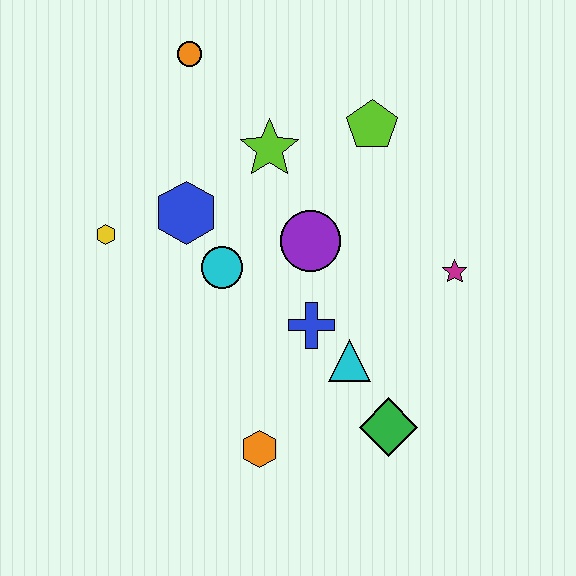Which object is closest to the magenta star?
The cyan triangle is closest to the magenta star.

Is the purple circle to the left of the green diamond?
Yes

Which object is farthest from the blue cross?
The orange circle is farthest from the blue cross.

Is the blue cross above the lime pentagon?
No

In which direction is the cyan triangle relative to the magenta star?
The cyan triangle is to the left of the magenta star.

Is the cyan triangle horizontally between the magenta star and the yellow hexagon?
Yes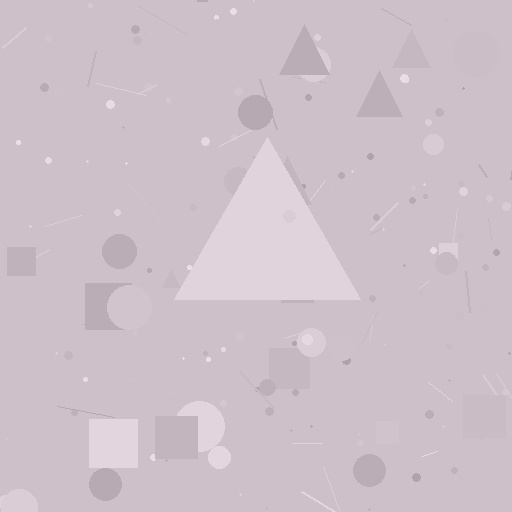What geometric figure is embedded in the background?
A triangle is embedded in the background.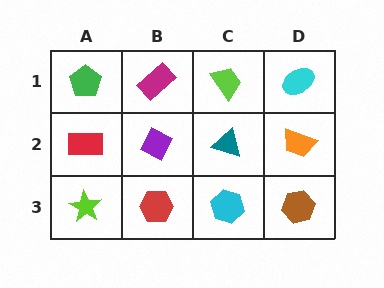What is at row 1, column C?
A lime trapezoid.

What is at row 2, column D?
An orange trapezoid.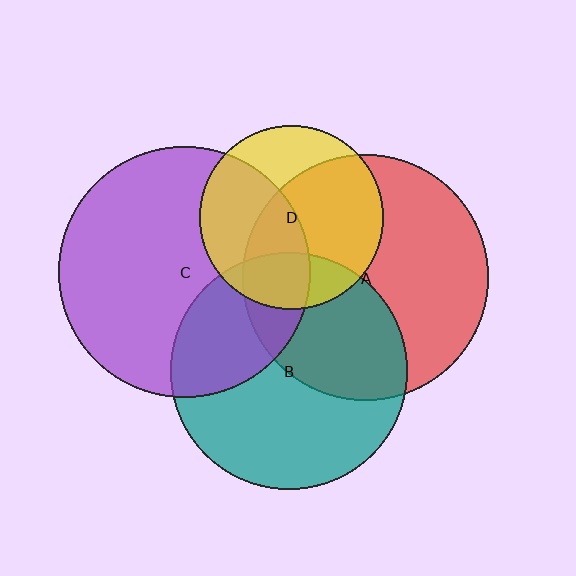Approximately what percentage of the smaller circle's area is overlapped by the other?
Approximately 40%.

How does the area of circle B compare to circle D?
Approximately 1.7 times.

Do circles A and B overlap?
Yes.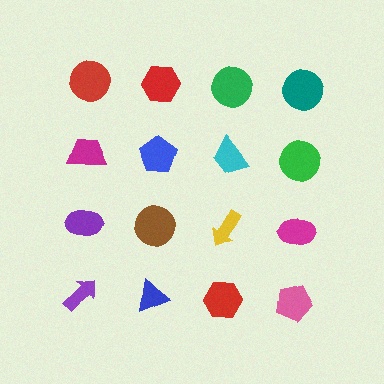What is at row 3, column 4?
A magenta ellipse.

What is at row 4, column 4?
A pink pentagon.